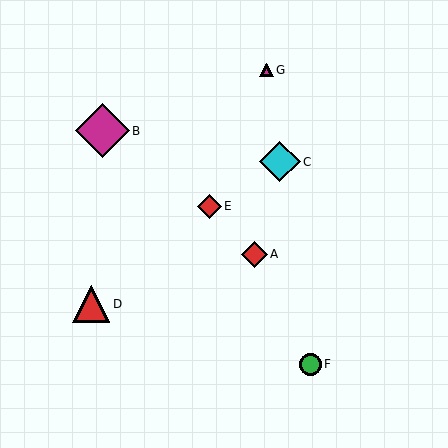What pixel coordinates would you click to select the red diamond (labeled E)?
Click at (209, 206) to select the red diamond E.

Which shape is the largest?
The magenta diamond (labeled B) is the largest.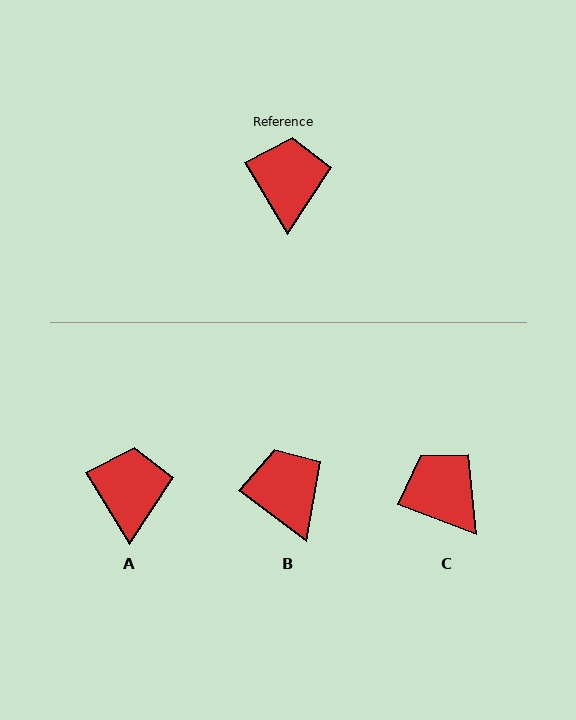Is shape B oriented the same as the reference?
No, it is off by about 22 degrees.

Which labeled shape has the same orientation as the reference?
A.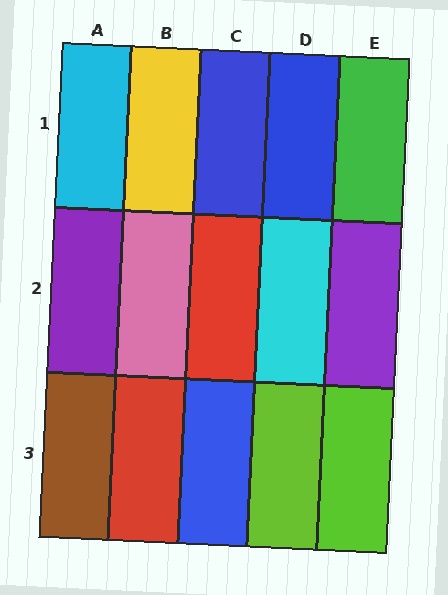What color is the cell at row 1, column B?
Yellow.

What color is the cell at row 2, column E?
Purple.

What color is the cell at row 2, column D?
Cyan.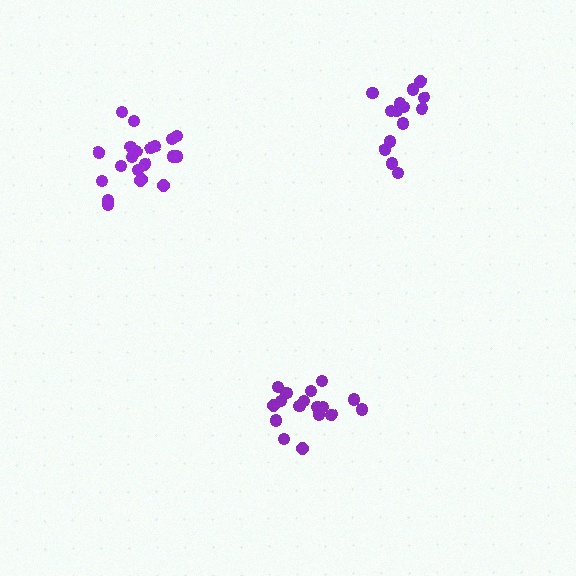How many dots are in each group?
Group 1: 18 dots, Group 2: 21 dots, Group 3: 15 dots (54 total).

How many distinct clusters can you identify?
There are 3 distinct clusters.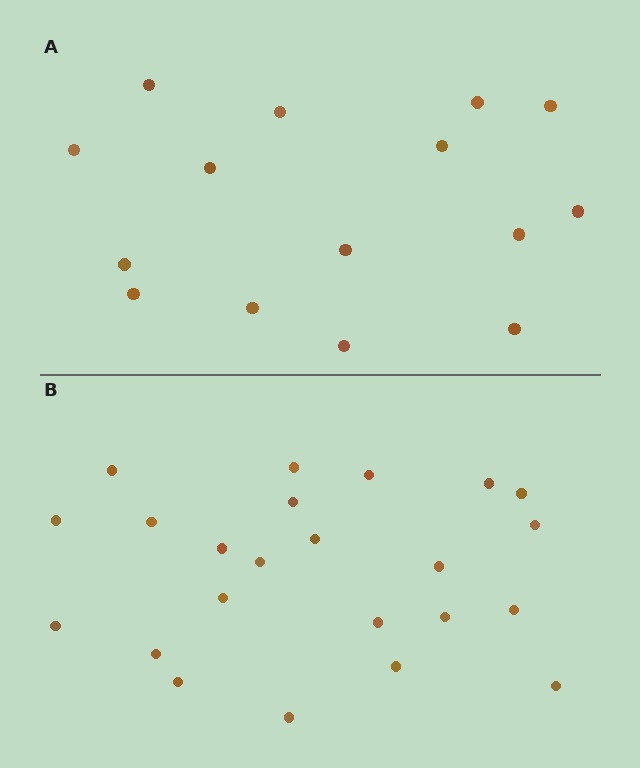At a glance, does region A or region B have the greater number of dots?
Region B (the bottom region) has more dots.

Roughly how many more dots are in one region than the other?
Region B has roughly 8 or so more dots than region A.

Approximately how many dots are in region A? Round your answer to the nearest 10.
About 20 dots. (The exact count is 15, which rounds to 20.)